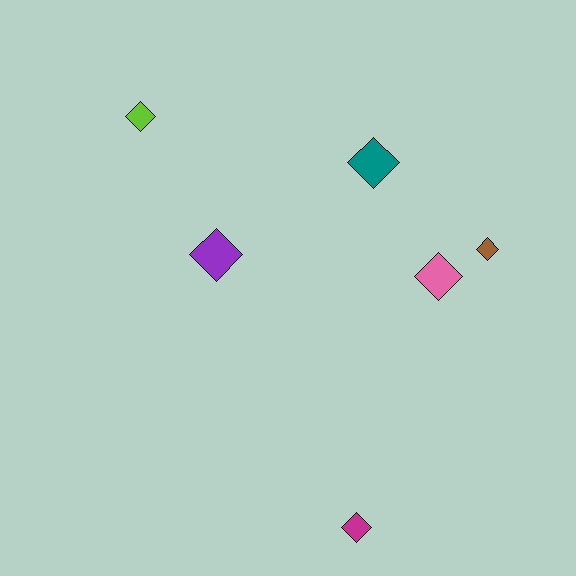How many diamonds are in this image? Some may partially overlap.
There are 6 diamonds.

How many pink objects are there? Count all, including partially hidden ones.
There is 1 pink object.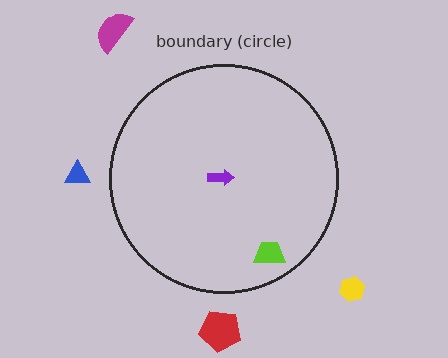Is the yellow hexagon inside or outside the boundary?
Outside.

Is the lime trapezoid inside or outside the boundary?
Inside.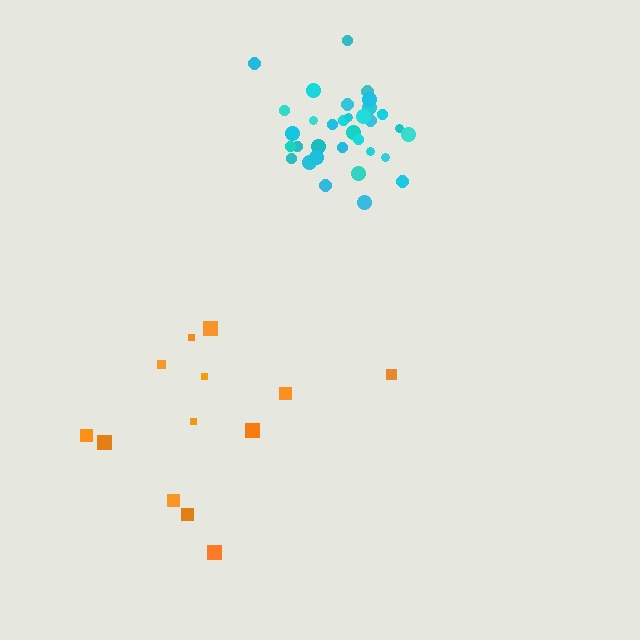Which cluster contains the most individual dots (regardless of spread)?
Cyan (33).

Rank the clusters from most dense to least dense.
cyan, orange.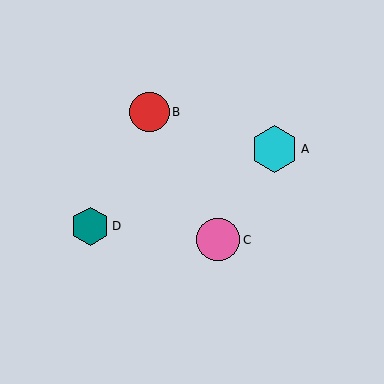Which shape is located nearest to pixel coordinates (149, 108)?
The red circle (labeled B) at (150, 112) is nearest to that location.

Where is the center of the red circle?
The center of the red circle is at (150, 112).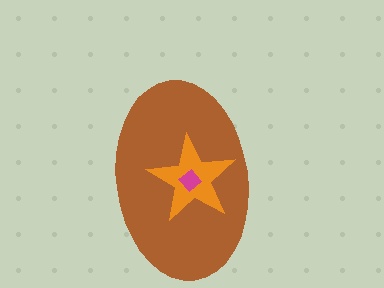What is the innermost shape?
The magenta diamond.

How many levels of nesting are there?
3.